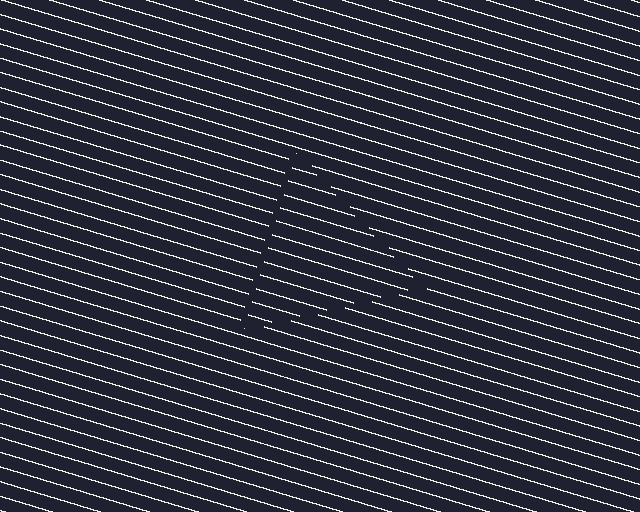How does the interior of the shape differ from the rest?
The interior of the shape contains the same grating, shifted by half a period — the contour is defined by the phase discontinuity where line-ends from the inner and outer gratings abut.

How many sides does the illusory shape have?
3 sides — the line-ends trace a triangle.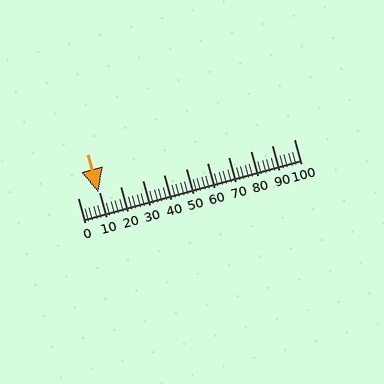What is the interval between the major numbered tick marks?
The major tick marks are spaced 10 units apart.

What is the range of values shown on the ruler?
The ruler shows values from 0 to 100.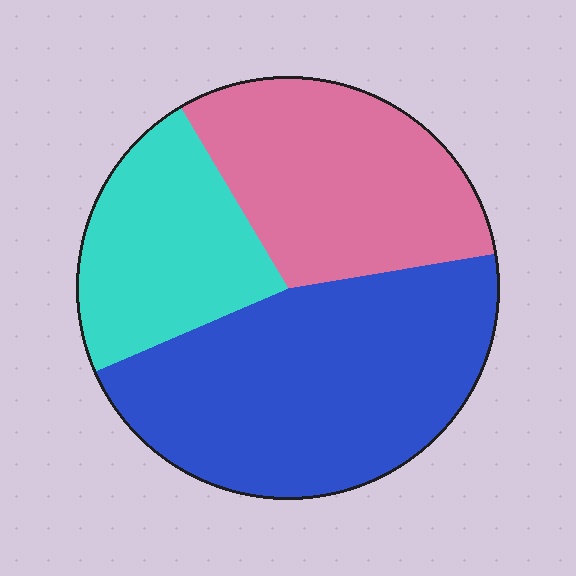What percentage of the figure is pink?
Pink takes up about one third (1/3) of the figure.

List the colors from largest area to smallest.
From largest to smallest: blue, pink, cyan.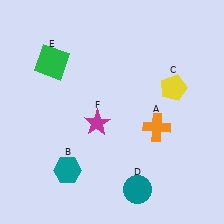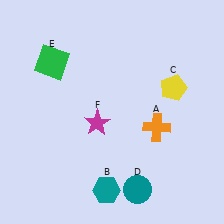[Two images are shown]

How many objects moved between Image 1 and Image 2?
1 object moved between the two images.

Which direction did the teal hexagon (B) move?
The teal hexagon (B) moved right.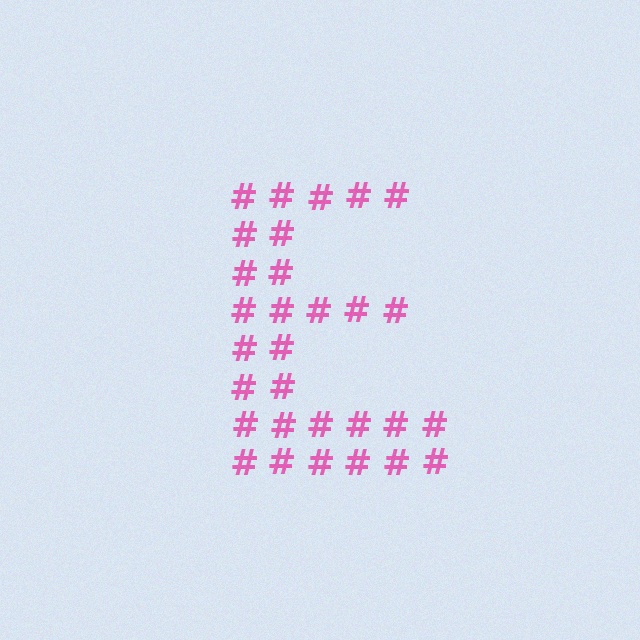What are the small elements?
The small elements are hash symbols.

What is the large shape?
The large shape is the letter E.